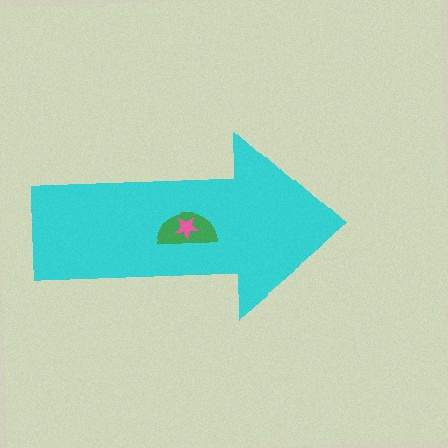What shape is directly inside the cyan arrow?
The green semicircle.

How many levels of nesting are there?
3.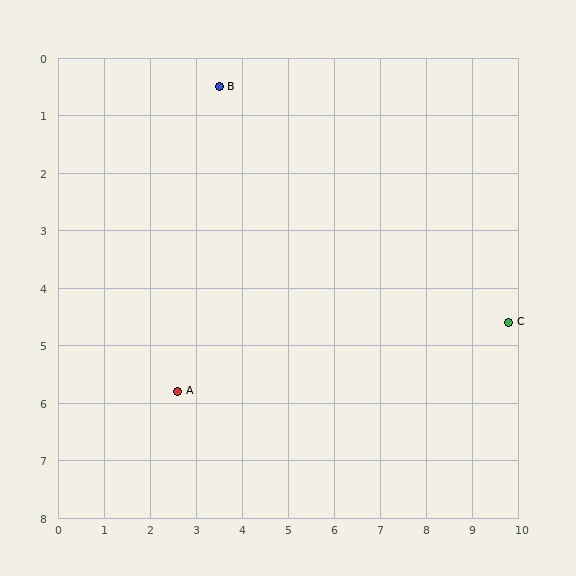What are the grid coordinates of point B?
Point B is at approximately (3.5, 0.5).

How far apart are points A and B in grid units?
Points A and B are about 5.4 grid units apart.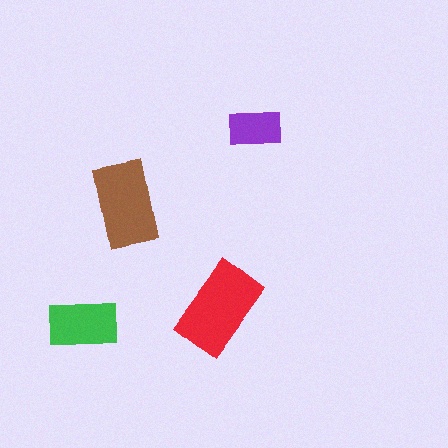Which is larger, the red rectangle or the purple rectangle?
The red one.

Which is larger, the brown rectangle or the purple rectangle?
The brown one.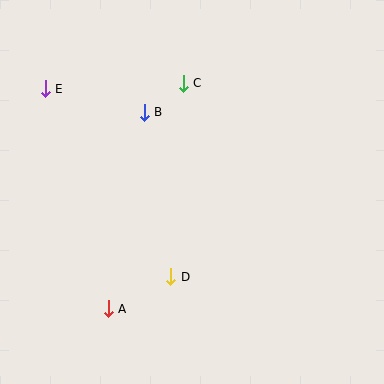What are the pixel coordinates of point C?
Point C is at (183, 83).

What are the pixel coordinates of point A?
Point A is at (108, 309).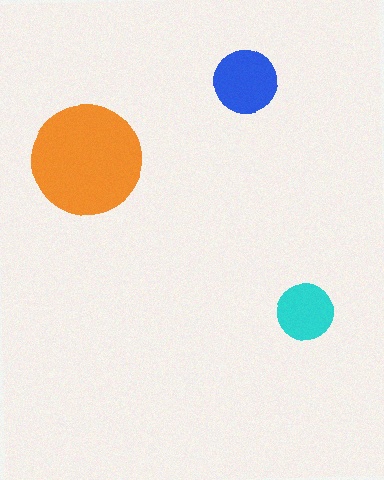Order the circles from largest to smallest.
the orange one, the blue one, the cyan one.